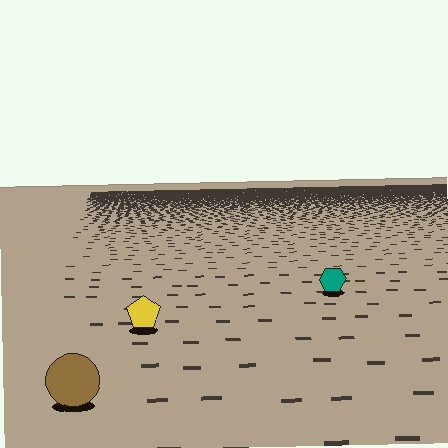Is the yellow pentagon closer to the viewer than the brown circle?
No. The brown circle is closer — you can tell from the texture gradient: the ground texture is coarser near it.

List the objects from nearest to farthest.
From nearest to farthest: the brown circle, the yellow pentagon, the teal hexagon.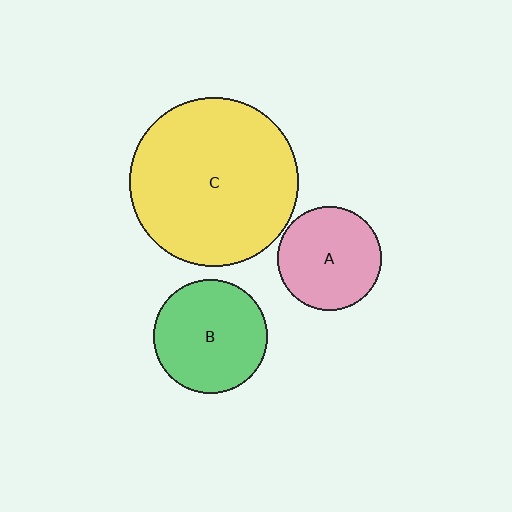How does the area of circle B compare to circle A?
Approximately 1.2 times.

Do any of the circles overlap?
No, none of the circles overlap.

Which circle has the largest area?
Circle C (yellow).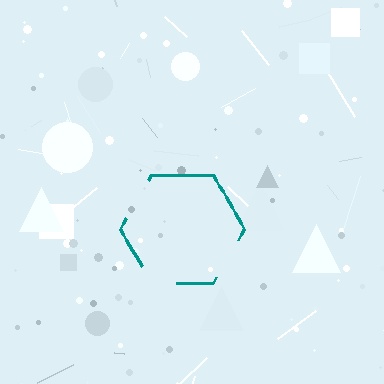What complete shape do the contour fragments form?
The contour fragments form a hexagon.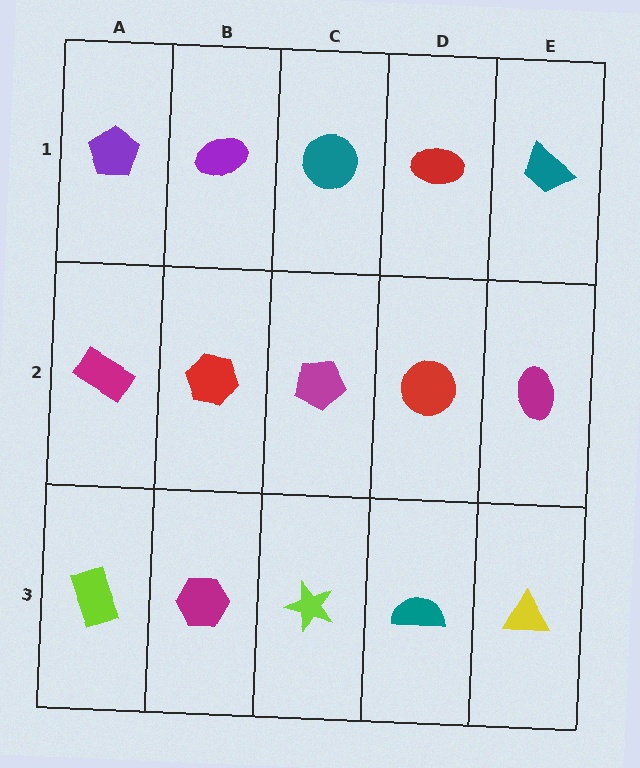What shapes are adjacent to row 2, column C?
A teal circle (row 1, column C), a lime star (row 3, column C), a red hexagon (row 2, column B), a red circle (row 2, column D).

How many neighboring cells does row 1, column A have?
2.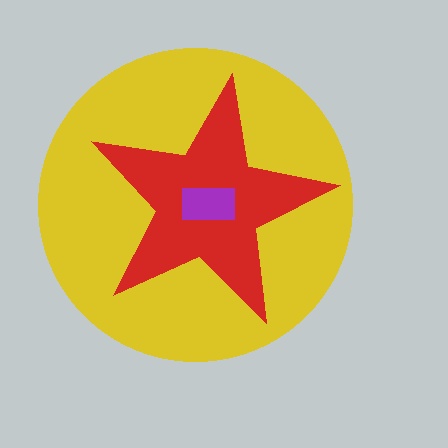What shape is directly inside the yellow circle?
The red star.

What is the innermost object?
The purple rectangle.